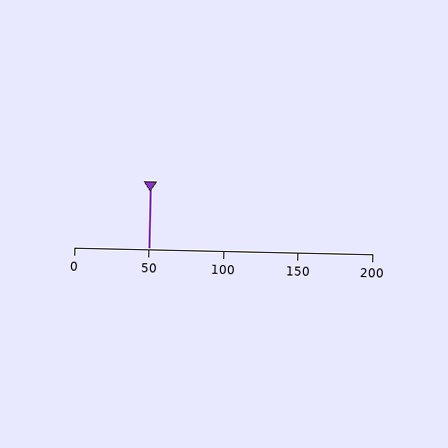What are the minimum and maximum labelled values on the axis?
The axis runs from 0 to 200.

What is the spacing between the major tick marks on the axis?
The major ticks are spaced 50 apart.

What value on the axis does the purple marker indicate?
The marker indicates approximately 50.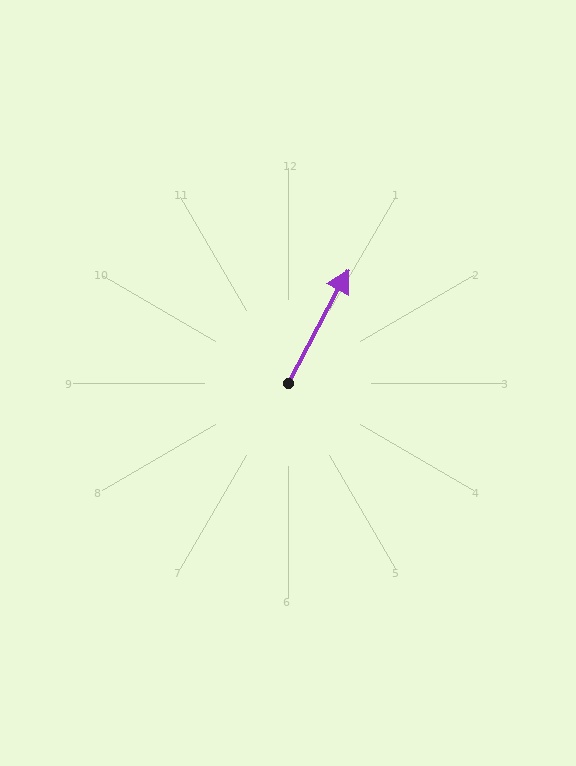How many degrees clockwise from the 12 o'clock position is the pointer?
Approximately 28 degrees.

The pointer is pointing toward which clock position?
Roughly 1 o'clock.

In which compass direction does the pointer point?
Northeast.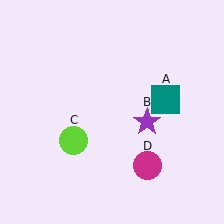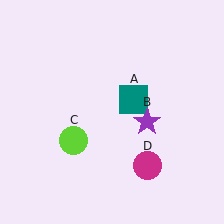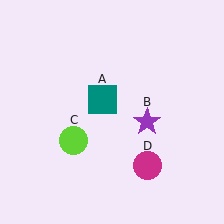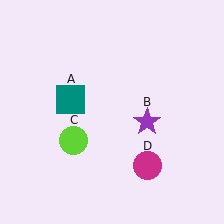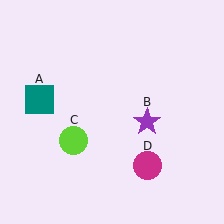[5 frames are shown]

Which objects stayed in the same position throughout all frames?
Purple star (object B) and lime circle (object C) and magenta circle (object D) remained stationary.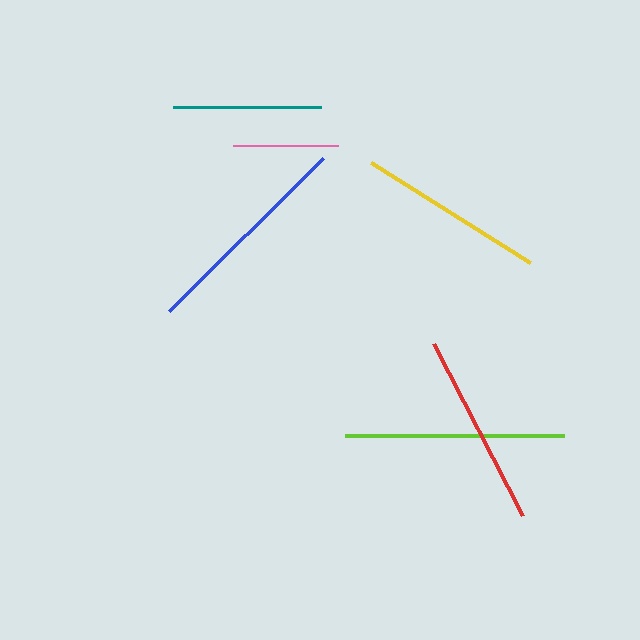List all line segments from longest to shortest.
From longest to shortest: lime, blue, red, yellow, teal, pink.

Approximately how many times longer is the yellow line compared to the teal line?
The yellow line is approximately 1.3 times the length of the teal line.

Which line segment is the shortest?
The pink line is the shortest at approximately 105 pixels.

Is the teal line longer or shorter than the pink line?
The teal line is longer than the pink line.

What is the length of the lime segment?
The lime segment is approximately 220 pixels long.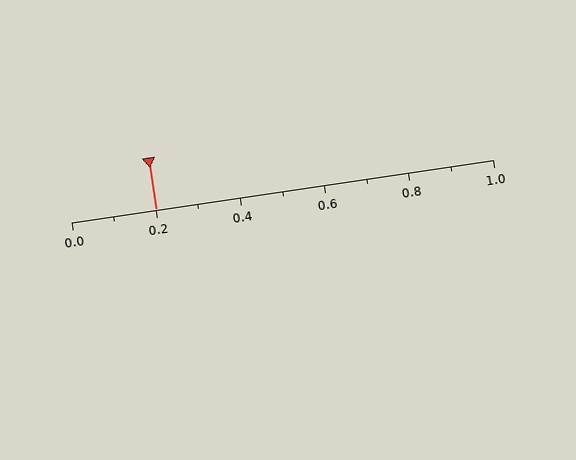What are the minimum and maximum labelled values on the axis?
The axis runs from 0.0 to 1.0.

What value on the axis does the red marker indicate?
The marker indicates approximately 0.2.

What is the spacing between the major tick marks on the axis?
The major ticks are spaced 0.2 apart.